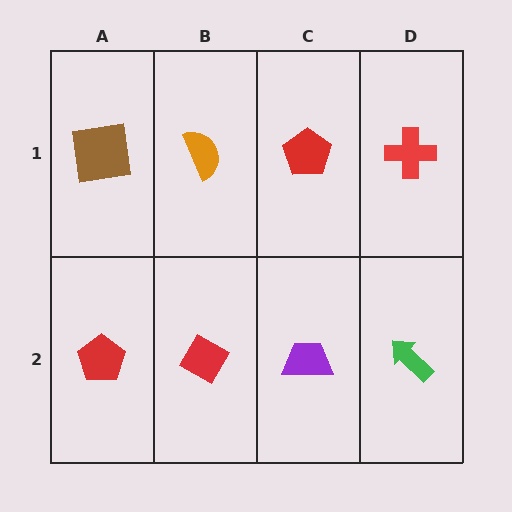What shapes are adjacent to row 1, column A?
A red pentagon (row 2, column A), an orange semicircle (row 1, column B).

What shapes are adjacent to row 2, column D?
A red cross (row 1, column D), a purple trapezoid (row 2, column C).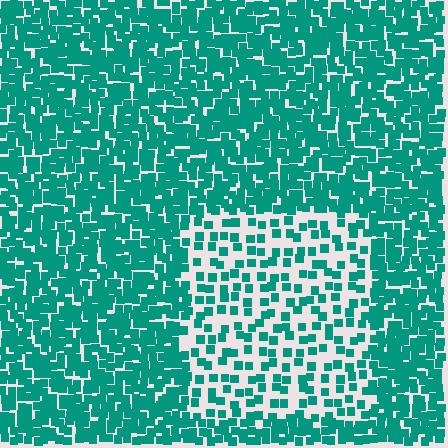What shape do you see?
I see a rectangle.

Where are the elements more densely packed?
The elements are more densely packed outside the rectangle boundary.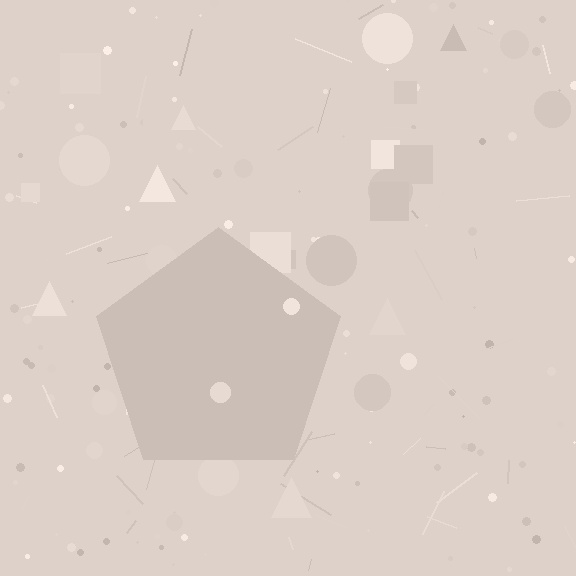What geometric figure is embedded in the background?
A pentagon is embedded in the background.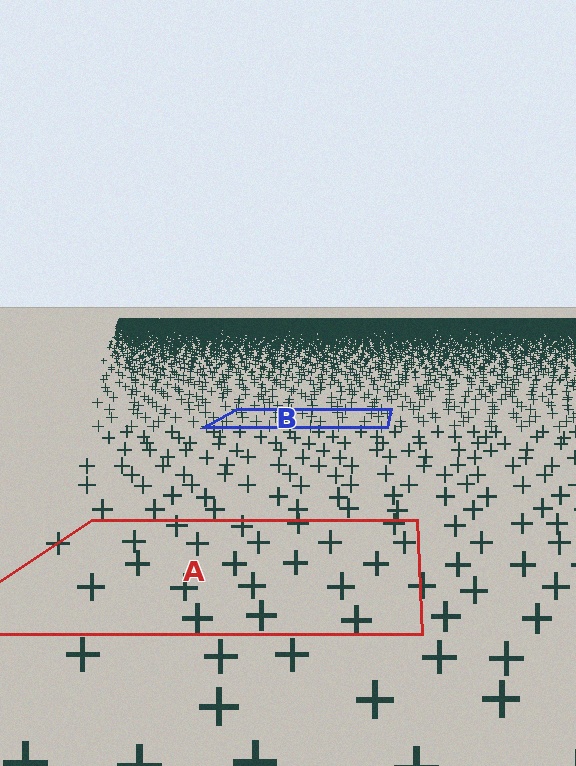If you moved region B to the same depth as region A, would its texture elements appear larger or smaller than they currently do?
They would appear larger. At a closer depth, the same texture elements are projected at a bigger on-screen size.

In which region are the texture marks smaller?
The texture marks are smaller in region B, because it is farther away.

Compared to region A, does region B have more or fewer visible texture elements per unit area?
Region B has more texture elements per unit area — they are packed more densely because it is farther away.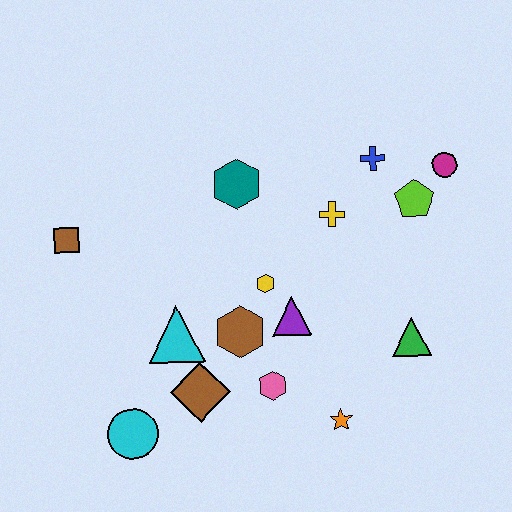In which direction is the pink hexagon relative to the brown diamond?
The pink hexagon is to the right of the brown diamond.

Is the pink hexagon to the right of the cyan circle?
Yes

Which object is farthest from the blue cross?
The cyan circle is farthest from the blue cross.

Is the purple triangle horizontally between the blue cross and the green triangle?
No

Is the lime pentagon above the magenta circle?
No